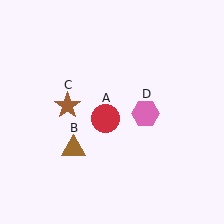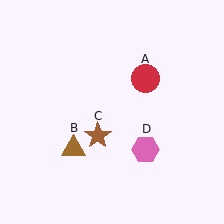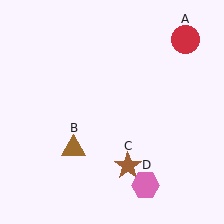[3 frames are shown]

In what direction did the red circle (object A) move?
The red circle (object A) moved up and to the right.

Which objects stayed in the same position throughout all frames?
Brown triangle (object B) remained stationary.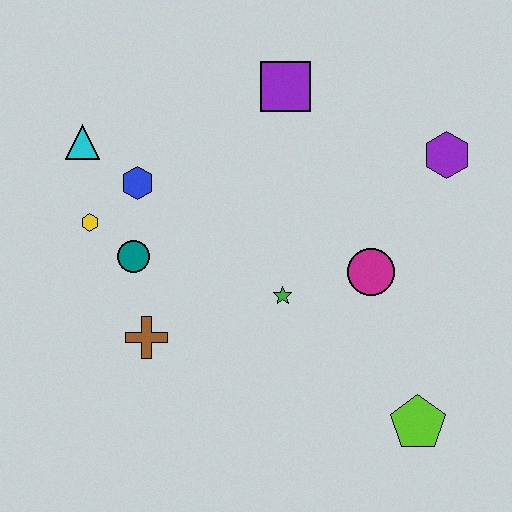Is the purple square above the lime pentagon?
Yes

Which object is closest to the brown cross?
The teal circle is closest to the brown cross.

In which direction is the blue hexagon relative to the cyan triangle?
The blue hexagon is to the right of the cyan triangle.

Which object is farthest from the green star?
The cyan triangle is farthest from the green star.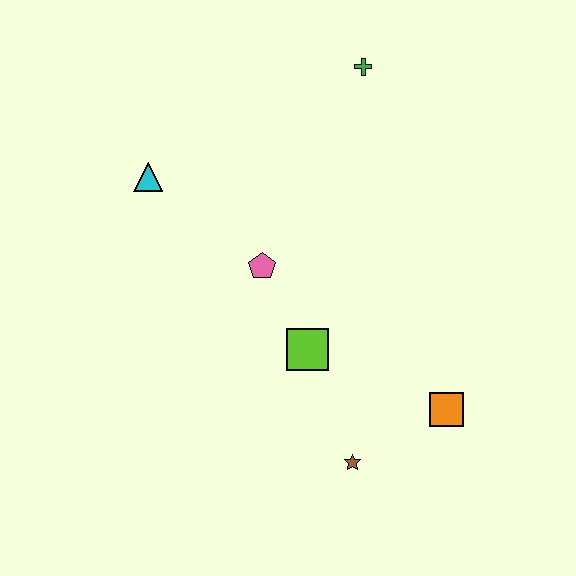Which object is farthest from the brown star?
The green cross is farthest from the brown star.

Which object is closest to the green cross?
The pink pentagon is closest to the green cross.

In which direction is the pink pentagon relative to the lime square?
The pink pentagon is above the lime square.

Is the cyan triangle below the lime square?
No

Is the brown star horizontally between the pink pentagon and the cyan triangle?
No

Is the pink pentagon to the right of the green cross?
No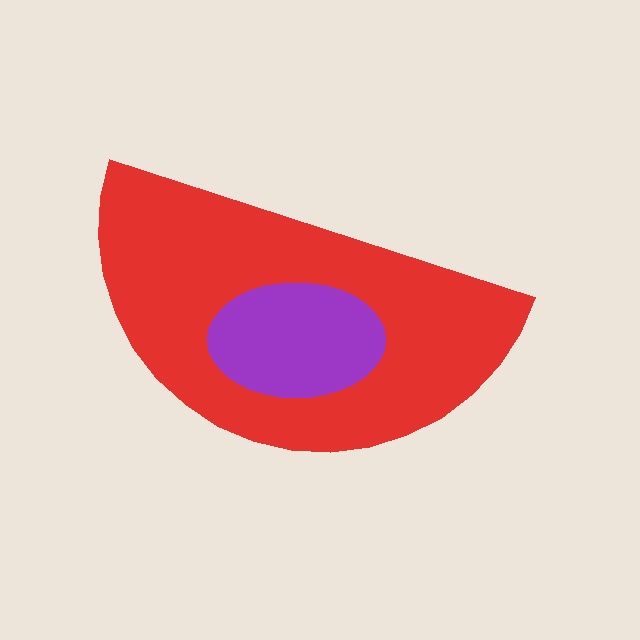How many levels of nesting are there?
2.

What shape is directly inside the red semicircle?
The purple ellipse.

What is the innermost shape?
The purple ellipse.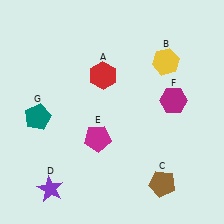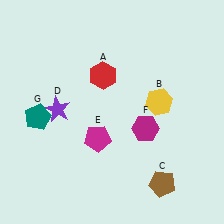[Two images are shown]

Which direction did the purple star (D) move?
The purple star (D) moved up.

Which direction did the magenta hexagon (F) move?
The magenta hexagon (F) moved down.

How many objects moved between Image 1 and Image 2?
3 objects moved between the two images.